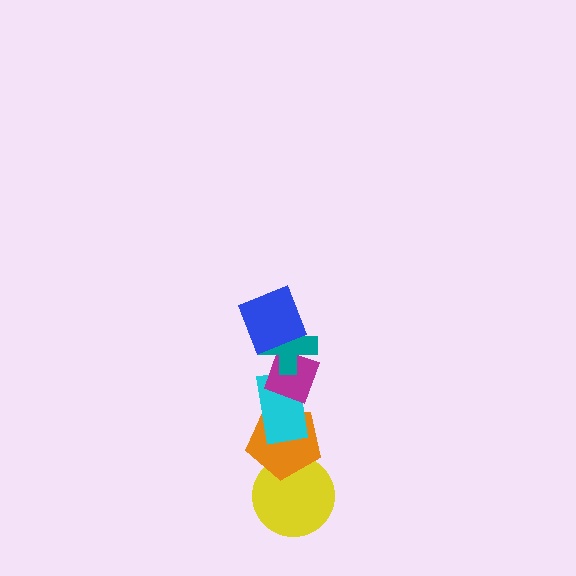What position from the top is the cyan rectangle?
The cyan rectangle is 4th from the top.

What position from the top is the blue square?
The blue square is 1st from the top.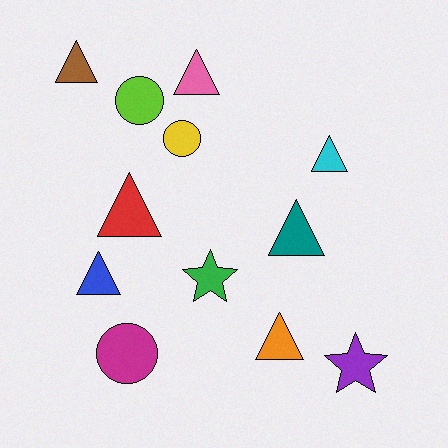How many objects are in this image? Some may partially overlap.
There are 12 objects.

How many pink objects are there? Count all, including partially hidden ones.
There is 1 pink object.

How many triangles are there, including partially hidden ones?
There are 7 triangles.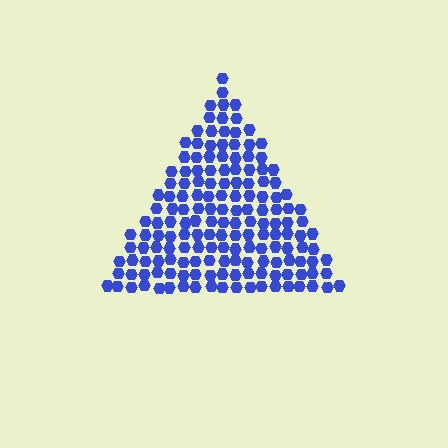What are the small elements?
The small elements are hexagons.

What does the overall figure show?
The overall figure shows a triangle.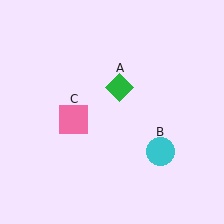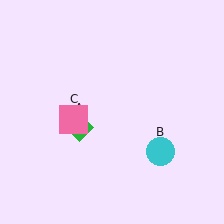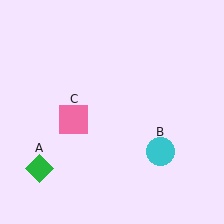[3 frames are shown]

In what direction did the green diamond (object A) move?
The green diamond (object A) moved down and to the left.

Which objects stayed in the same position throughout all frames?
Cyan circle (object B) and pink square (object C) remained stationary.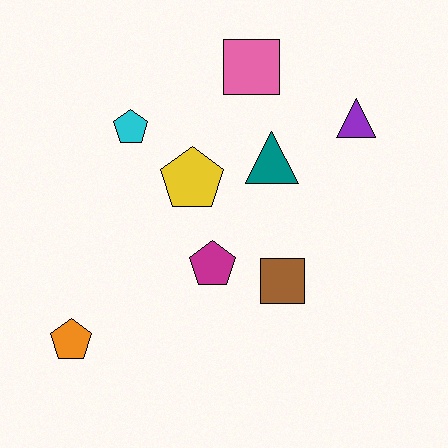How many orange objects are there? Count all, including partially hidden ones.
There is 1 orange object.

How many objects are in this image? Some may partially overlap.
There are 8 objects.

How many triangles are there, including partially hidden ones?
There are 2 triangles.